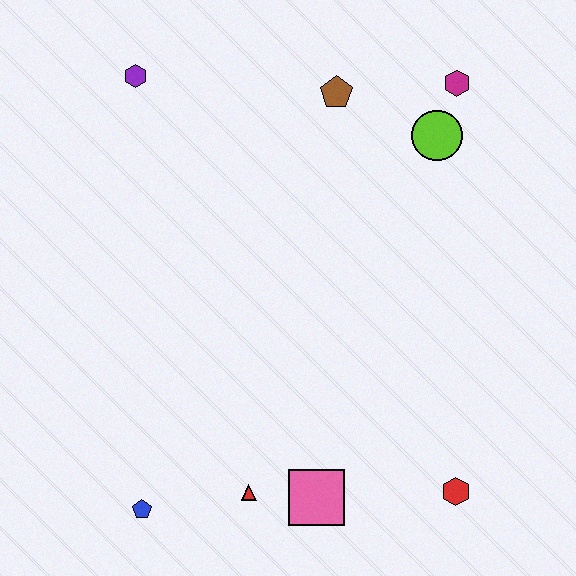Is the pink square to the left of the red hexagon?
Yes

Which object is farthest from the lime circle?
The blue pentagon is farthest from the lime circle.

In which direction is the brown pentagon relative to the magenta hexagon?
The brown pentagon is to the left of the magenta hexagon.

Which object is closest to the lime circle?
The magenta hexagon is closest to the lime circle.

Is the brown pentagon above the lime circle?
Yes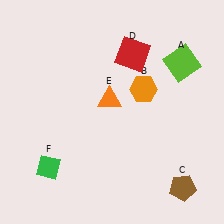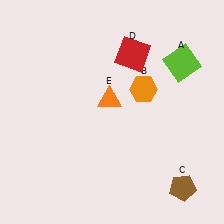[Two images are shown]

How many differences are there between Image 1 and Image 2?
There is 1 difference between the two images.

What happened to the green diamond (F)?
The green diamond (F) was removed in Image 2. It was in the bottom-left area of Image 1.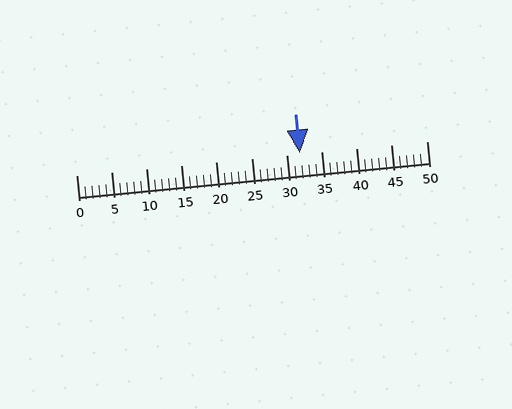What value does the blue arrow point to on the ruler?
The blue arrow points to approximately 32.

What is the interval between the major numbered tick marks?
The major tick marks are spaced 5 units apart.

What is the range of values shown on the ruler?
The ruler shows values from 0 to 50.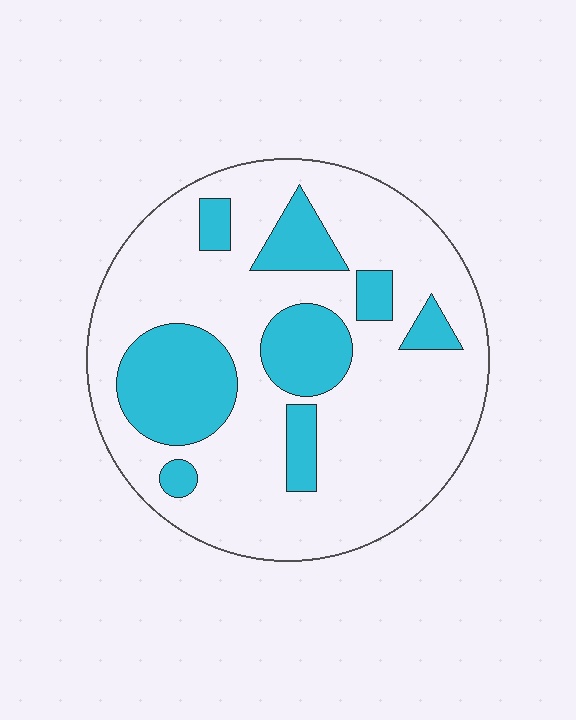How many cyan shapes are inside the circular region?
8.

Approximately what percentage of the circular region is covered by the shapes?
Approximately 25%.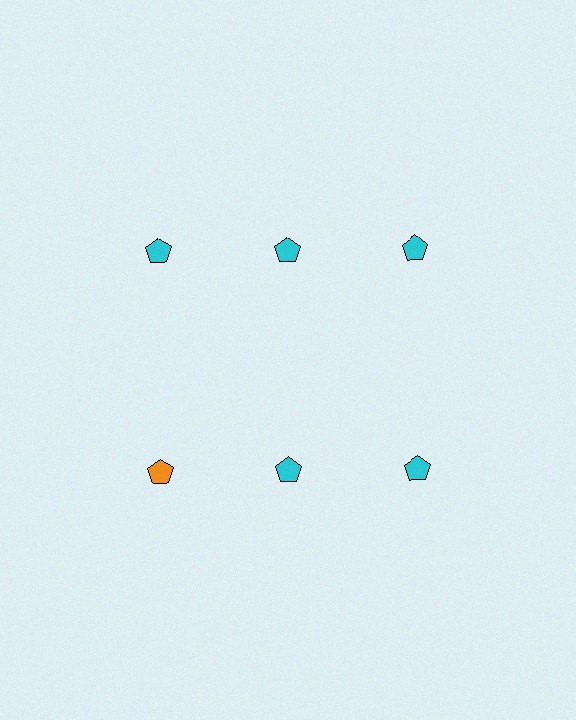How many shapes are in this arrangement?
There are 6 shapes arranged in a grid pattern.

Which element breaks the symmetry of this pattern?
The orange pentagon in the second row, leftmost column breaks the symmetry. All other shapes are cyan pentagons.